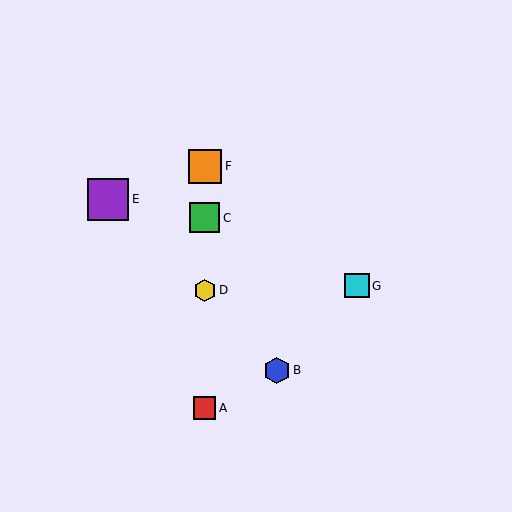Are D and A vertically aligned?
Yes, both are at x≈205.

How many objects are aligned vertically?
4 objects (A, C, D, F) are aligned vertically.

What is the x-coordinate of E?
Object E is at x≈108.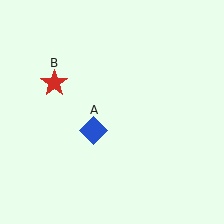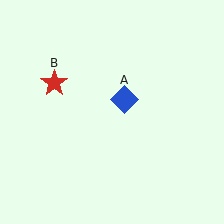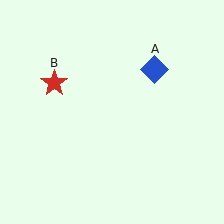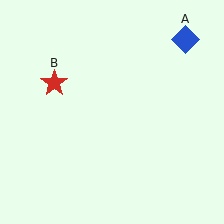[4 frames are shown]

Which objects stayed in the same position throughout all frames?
Red star (object B) remained stationary.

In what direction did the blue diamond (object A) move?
The blue diamond (object A) moved up and to the right.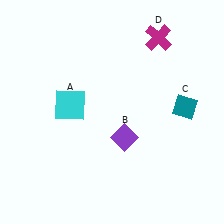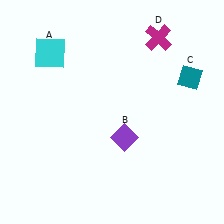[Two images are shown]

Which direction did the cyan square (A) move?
The cyan square (A) moved up.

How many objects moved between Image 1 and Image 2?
2 objects moved between the two images.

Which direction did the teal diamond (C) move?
The teal diamond (C) moved up.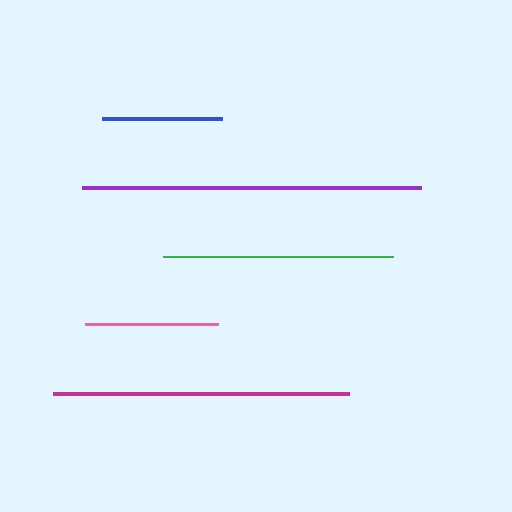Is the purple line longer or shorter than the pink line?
The purple line is longer than the pink line.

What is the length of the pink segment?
The pink segment is approximately 134 pixels long.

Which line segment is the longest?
The purple line is the longest at approximately 339 pixels.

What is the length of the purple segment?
The purple segment is approximately 339 pixels long.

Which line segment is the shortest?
The blue line is the shortest at approximately 120 pixels.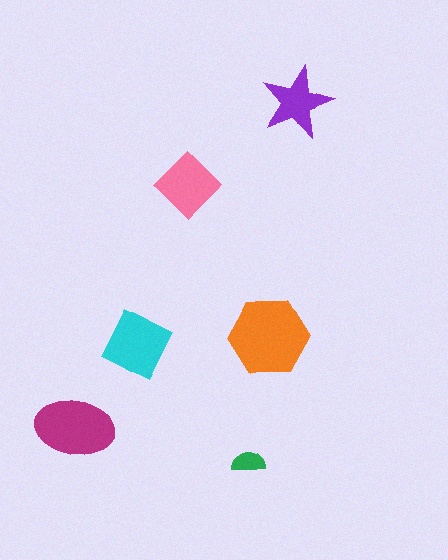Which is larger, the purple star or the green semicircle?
The purple star.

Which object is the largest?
The orange hexagon.